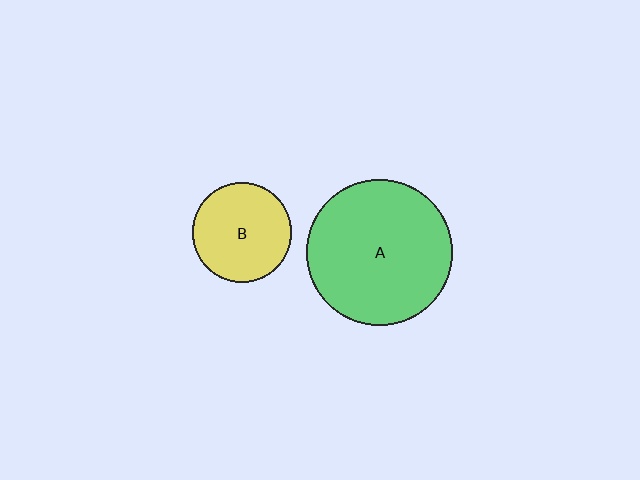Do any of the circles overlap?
No, none of the circles overlap.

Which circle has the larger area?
Circle A (green).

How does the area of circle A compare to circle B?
Approximately 2.2 times.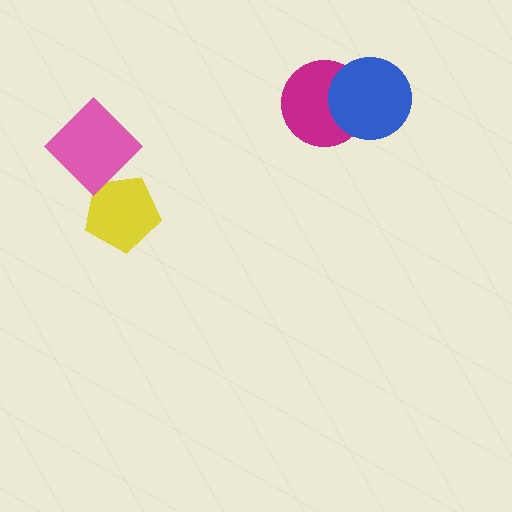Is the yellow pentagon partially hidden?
Yes, it is partially covered by another shape.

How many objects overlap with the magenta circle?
1 object overlaps with the magenta circle.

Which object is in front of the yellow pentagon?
The pink diamond is in front of the yellow pentagon.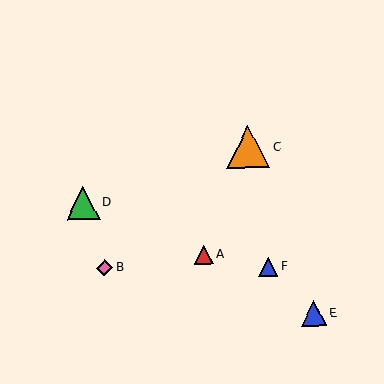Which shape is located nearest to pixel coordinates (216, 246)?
The red triangle (labeled A) at (203, 255) is nearest to that location.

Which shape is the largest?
The orange triangle (labeled C) is the largest.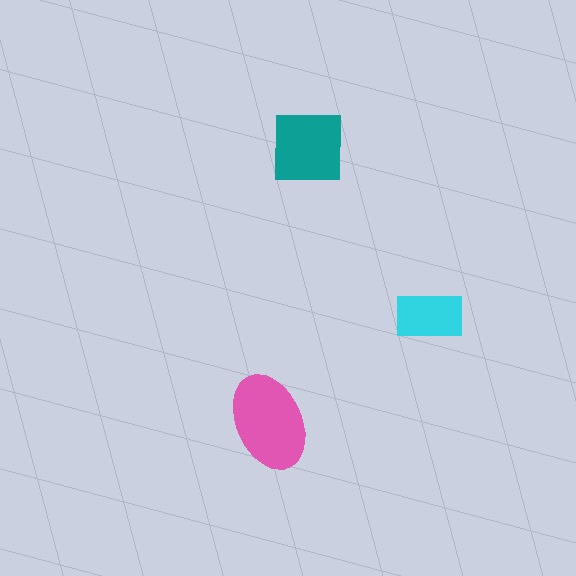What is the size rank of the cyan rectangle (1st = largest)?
3rd.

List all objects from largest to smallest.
The pink ellipse, the teal square, the cyan rectangle.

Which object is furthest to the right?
The cyan rectangle is rightmost.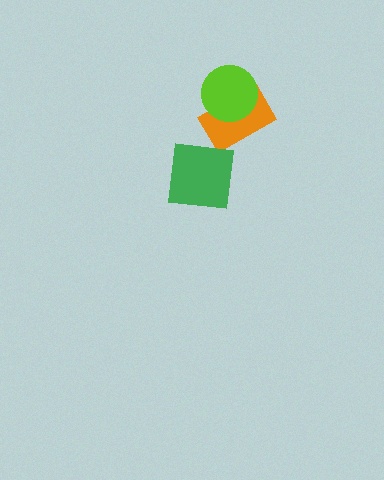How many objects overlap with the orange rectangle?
1 object overlaps with the orange rectangle.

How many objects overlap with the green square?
0 objects overlap with the green square.